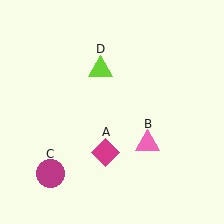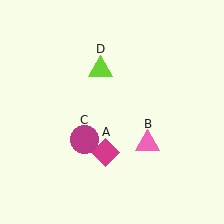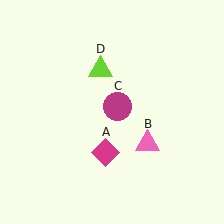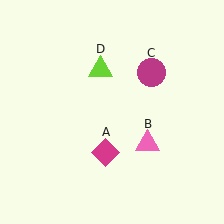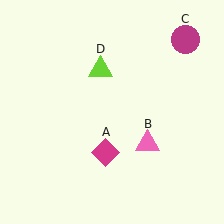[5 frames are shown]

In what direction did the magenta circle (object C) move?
The magenta circle (object C) moved up and to the right.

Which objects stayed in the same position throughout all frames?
Magenta diamond (object A) and pink triangle (object B) and lime triangle (object D) remained stationary.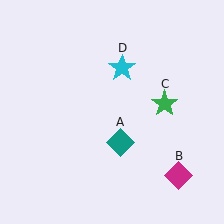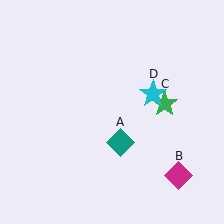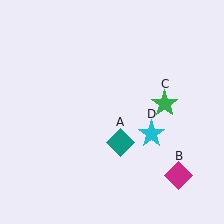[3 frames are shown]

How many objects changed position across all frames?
1 object changed position: cyan star (object D).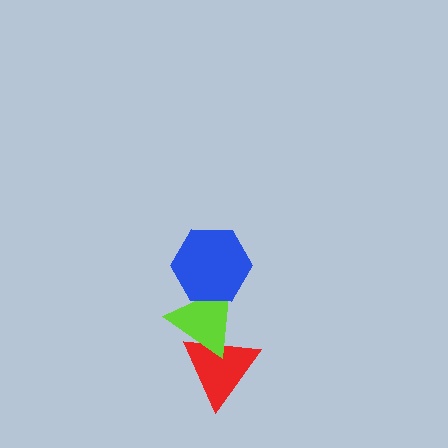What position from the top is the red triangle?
The red triangle is 3rd from the top.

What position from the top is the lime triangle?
The lime triangle is 2nd from the top.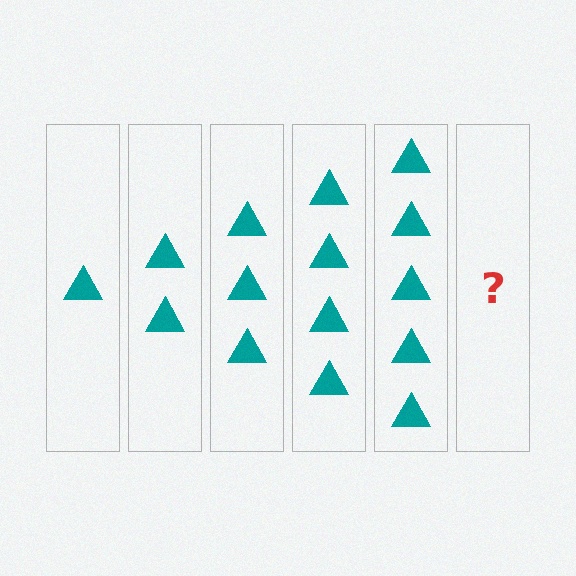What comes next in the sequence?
The next element should be 6 triangles.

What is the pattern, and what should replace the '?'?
The pattern is that each step adds one more triangle. The '?' should be 6 triangles.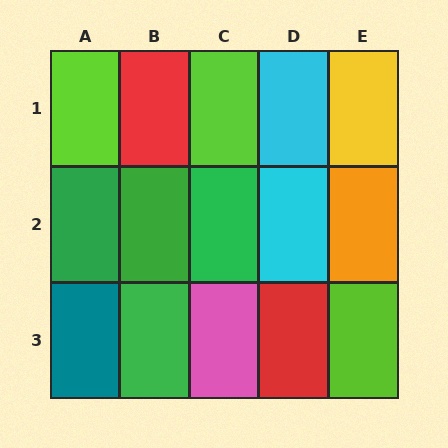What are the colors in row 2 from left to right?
Green, green, green, cyan, orange.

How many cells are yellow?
1 cell is yellow.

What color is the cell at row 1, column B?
Red.